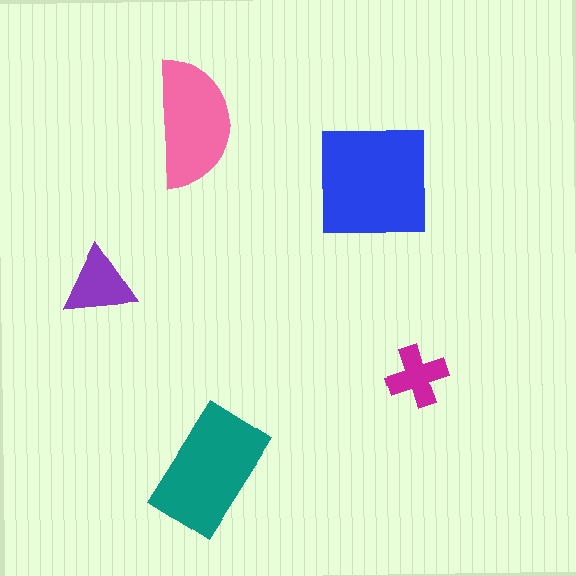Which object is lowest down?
The teal rectangle is bottommost.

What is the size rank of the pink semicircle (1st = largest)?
3rd.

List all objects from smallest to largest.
The magenta cross, the purple triangle, the pink semicircle, the teal rectangle, the blue square.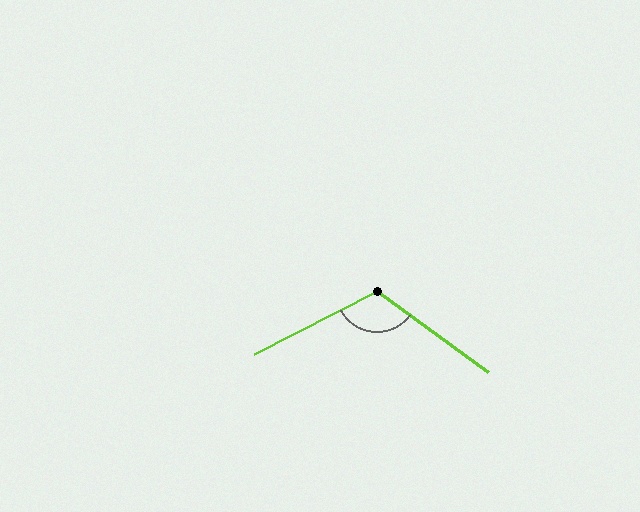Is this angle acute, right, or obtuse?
It is obtuse.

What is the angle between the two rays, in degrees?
Approximately 116 degrees.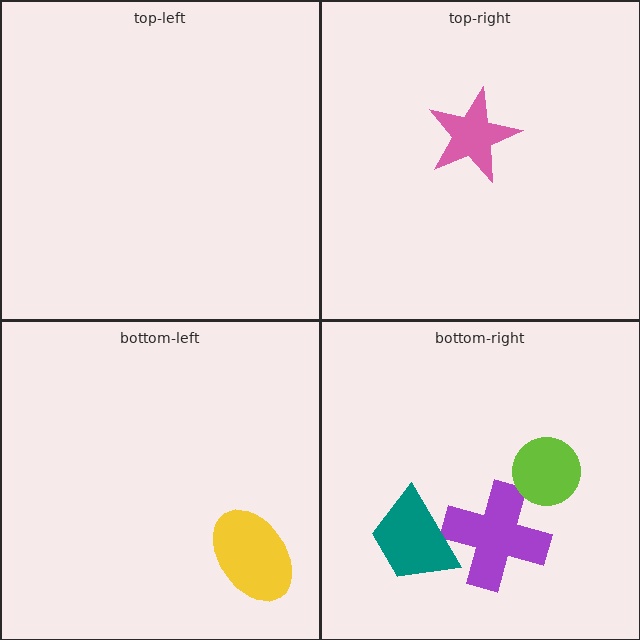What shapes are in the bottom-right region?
The purple cross, the lime circle, the teal trapezoid.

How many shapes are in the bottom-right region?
3.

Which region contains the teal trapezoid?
The bottom-right region.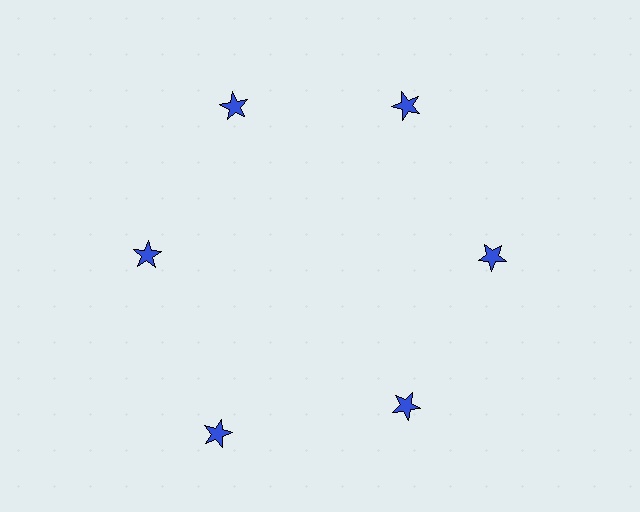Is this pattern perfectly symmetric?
No. The 6 blue stars are arranged in a ring, but one element near the 7 o'clock position is pushed outward from the center, breaking the 6-fold rotational symmetry.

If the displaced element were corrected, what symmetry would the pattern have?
It would have 6-fold rotational symmetry — the pattern would map onto itself every 60 degrees.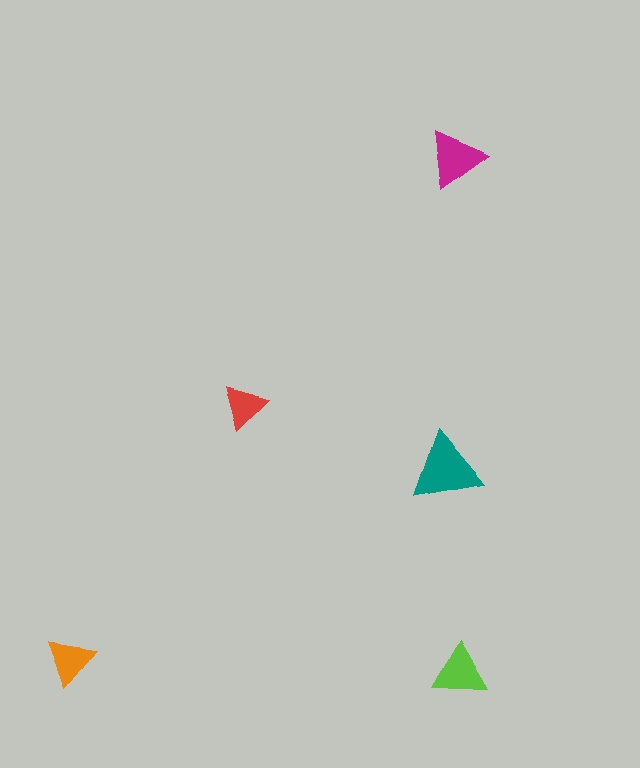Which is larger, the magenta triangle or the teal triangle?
The teal one.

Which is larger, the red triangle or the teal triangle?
The teal one.